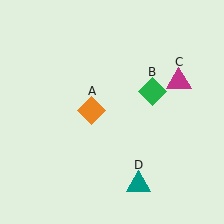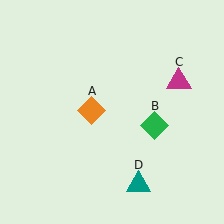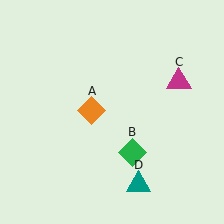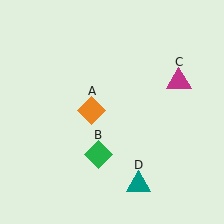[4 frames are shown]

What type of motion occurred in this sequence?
The green diamond (object B) rotated clockwise around the center of the scene.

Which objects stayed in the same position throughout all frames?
Orange diamond (object A) and magenta triangle (object C) and teal triangle (object D) remained stationary.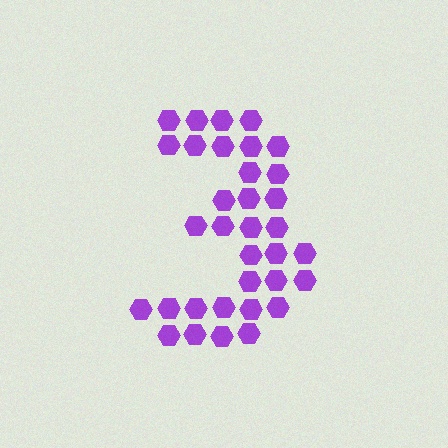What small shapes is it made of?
It is made of small hexagons.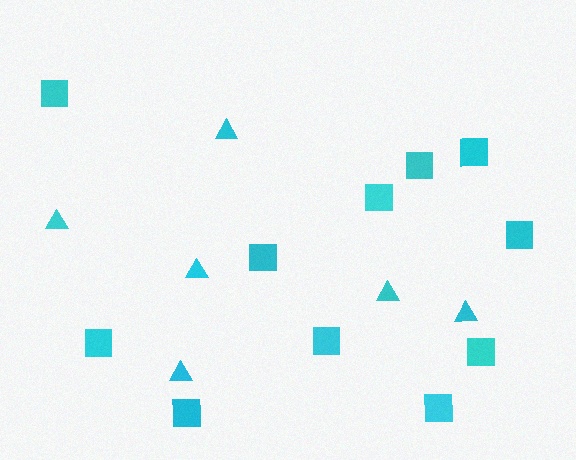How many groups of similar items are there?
There are 2 groups: one group of squares (11) and one group of triangles (6).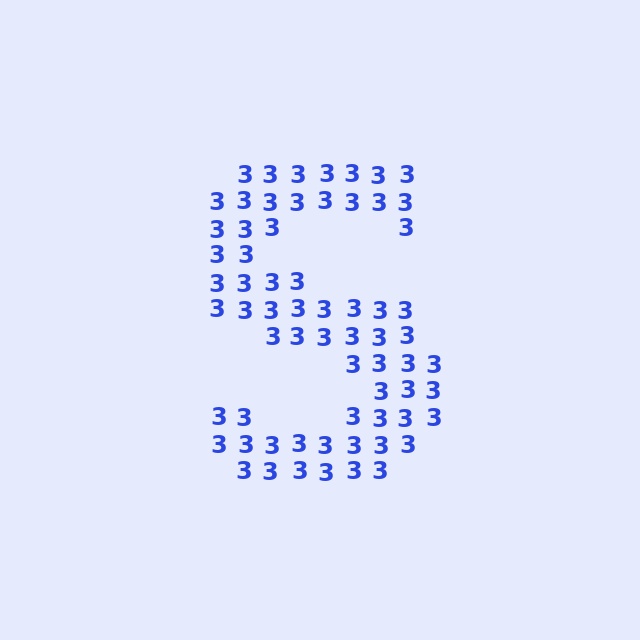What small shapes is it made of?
It is made of small digit 3's.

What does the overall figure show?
The overall figure shows the letter S.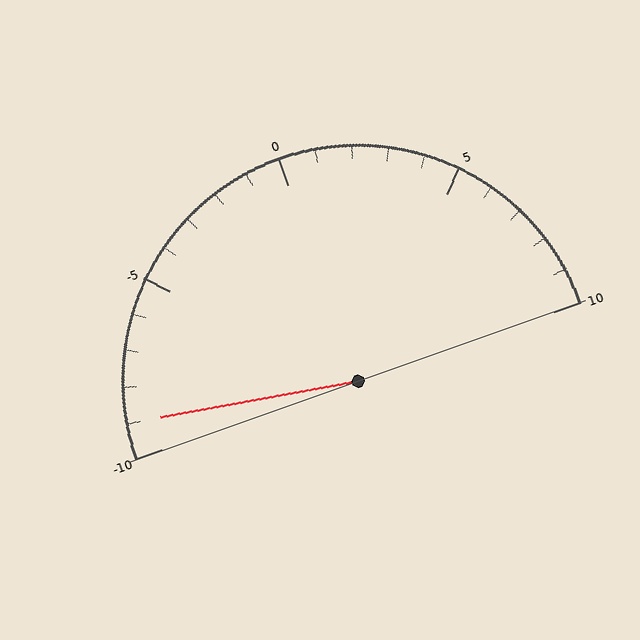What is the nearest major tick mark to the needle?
The nearest major tick mark is -10.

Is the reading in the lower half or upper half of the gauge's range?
The reading is in the lower half of the range (-10 to 10).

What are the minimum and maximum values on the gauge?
The gauge ranges from -10 to 10.